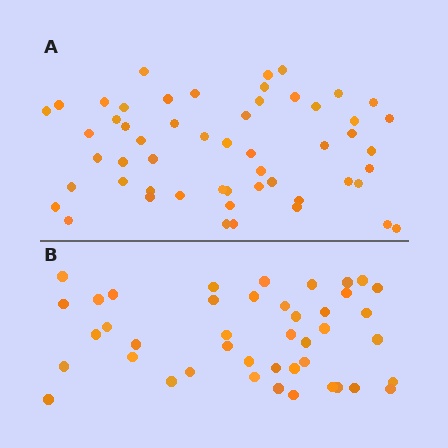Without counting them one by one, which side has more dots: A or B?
Region A (the top region) has more dots.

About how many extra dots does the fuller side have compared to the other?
Region A has roughly 12 or so more dots than region B.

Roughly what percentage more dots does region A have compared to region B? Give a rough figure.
About 25% more.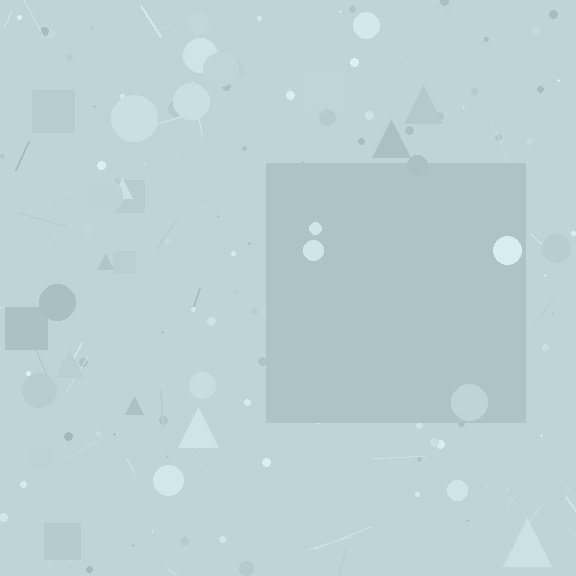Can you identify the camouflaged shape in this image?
The camouflaged shape is a square.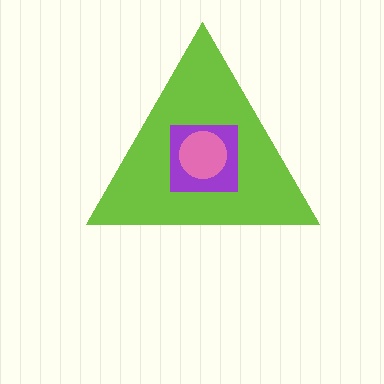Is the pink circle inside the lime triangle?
Yes.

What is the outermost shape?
The lime triangle.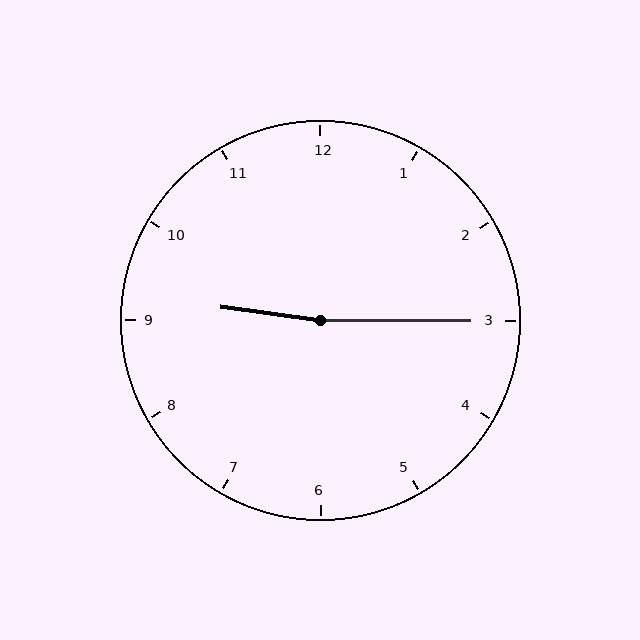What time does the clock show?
9:15.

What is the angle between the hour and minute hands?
Approximately 172 degrees.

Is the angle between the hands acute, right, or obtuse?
It is obtuse.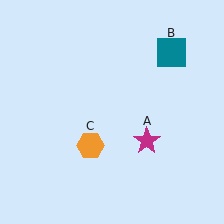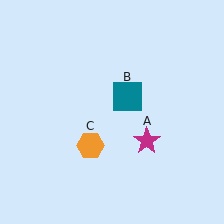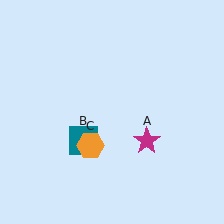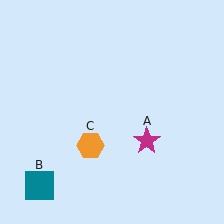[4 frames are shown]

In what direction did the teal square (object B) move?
The teal square (object B) moved down and to the left.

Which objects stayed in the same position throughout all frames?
Magenta star (object A) and orange hexagon (object C) remained stationary.